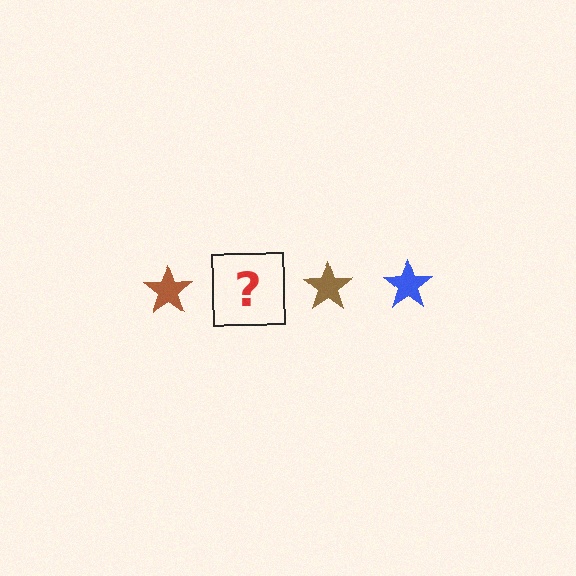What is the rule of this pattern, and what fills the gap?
The rule is that the pattern cycles through brown, blue stars. The gap should be filled with a blue star.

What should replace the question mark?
The question mark should be replaced with a blue star.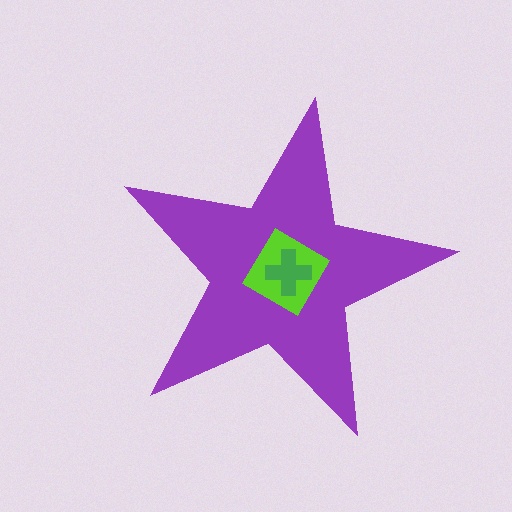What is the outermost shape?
The purple star.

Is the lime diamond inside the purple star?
Yes.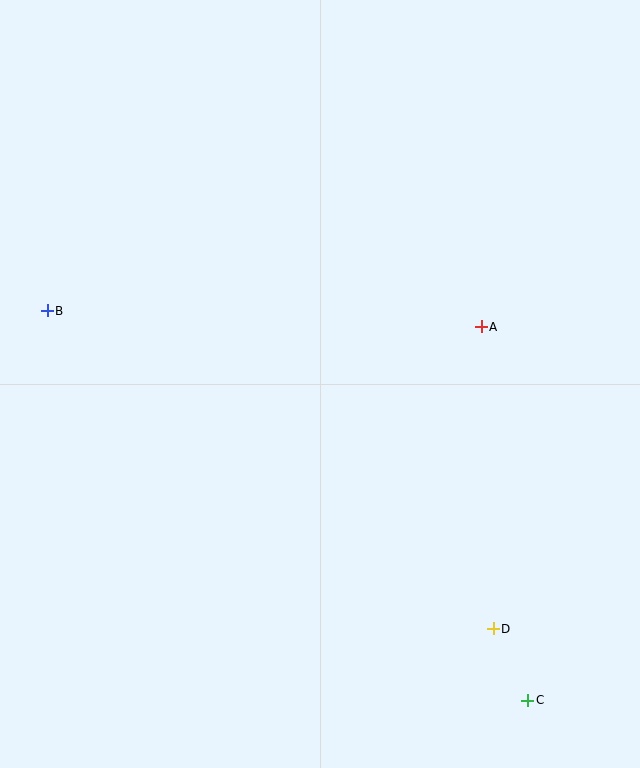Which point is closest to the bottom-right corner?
Point C is closest to the bottom-right corner.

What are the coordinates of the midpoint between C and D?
The midpoint between C and D is at (510, 665).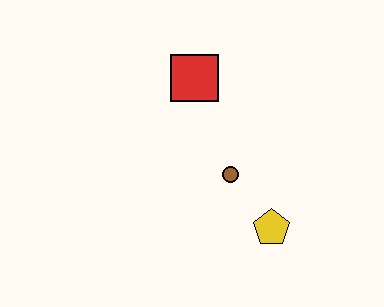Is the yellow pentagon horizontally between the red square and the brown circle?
No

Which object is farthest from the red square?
The yellow pentagon is farthest from the red square.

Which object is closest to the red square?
The brown circle is closest to the red square.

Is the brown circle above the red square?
No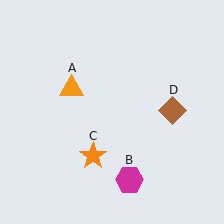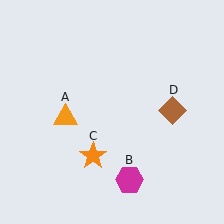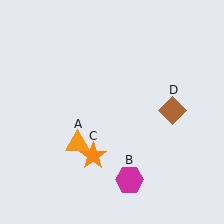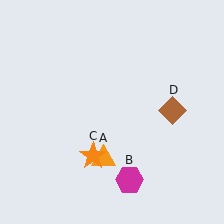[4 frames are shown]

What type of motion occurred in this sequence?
The orange triangle (object A) rotated counterclockwise around the center of the scene.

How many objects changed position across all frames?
1 object changed position: orange triangle (object A).